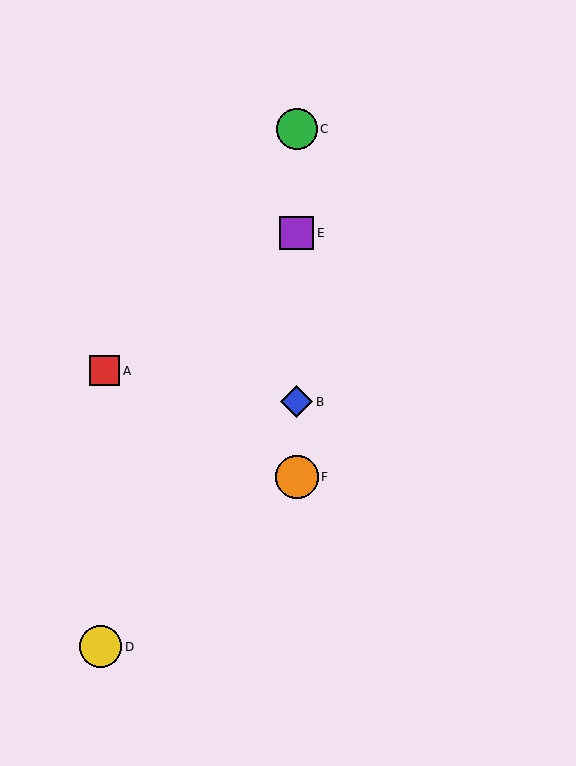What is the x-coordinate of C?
Object C is at x≈297.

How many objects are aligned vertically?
4 objects (B, C, E, F) are aligned vertically.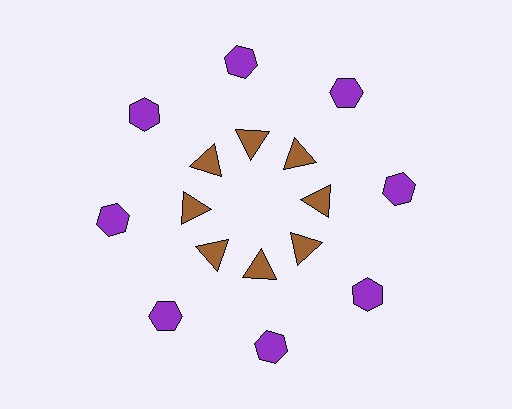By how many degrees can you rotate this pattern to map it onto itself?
The pattern maps onto itself every 45 degrees of rotation.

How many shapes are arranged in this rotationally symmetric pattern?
There are 16 shapes, arranged in 8 groups of 2.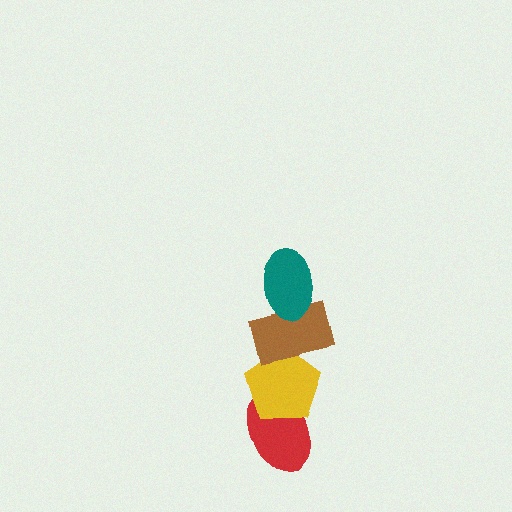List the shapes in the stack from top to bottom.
From top to bottom: the teal ellipse, the brown rectangle, the yellow pentagon, the red ellipse.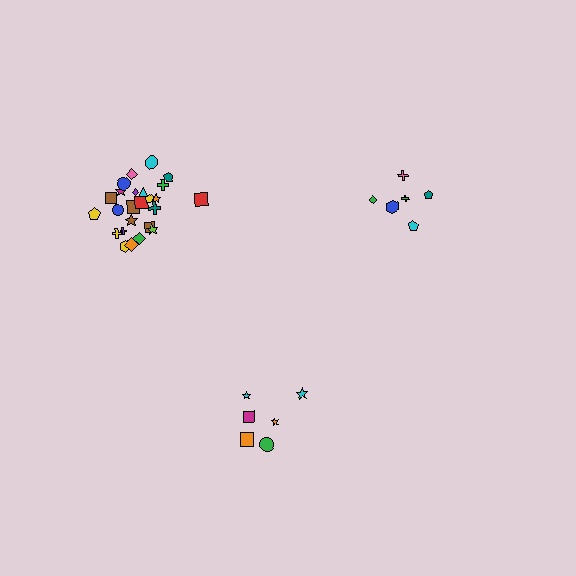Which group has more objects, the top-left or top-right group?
The top-left group.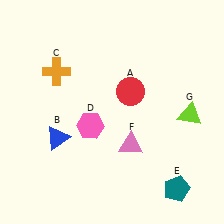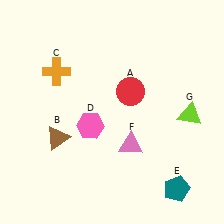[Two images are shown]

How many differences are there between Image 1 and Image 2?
There is 1 difference between the two images.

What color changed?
The triangle (B) changed from blue in Image 1 to brown in Image 2.